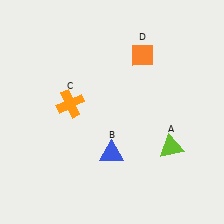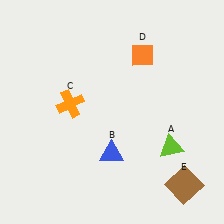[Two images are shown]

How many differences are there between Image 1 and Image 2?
There is 1 difference between the two images.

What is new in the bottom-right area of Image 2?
A brown square (E) was added in the bottom-right area of Image 2.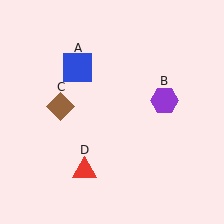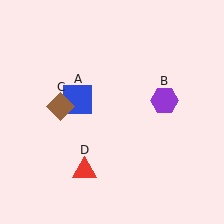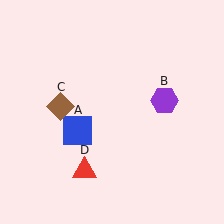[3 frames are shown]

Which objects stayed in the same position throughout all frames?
Purple hexagon (object B) and brown diamond (object C) and red triangle (object D) remained stationary.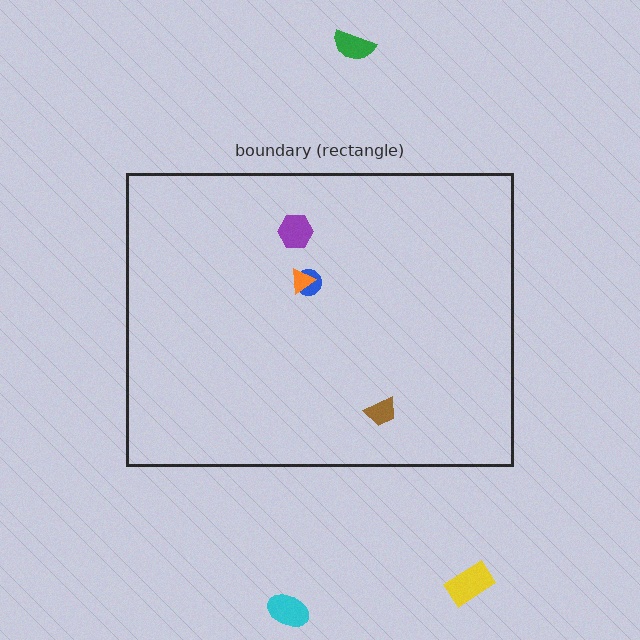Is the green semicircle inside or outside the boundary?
Outside.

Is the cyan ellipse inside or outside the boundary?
Outside.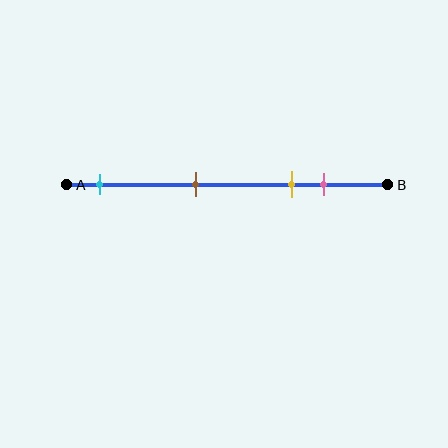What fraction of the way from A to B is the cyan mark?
The cyan mark is approximately 10% (0.1) of the way from A to B.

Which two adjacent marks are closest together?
The yellow and pink marks are the closest adjacent pair.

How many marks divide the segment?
There are 4 marks dividing the segment.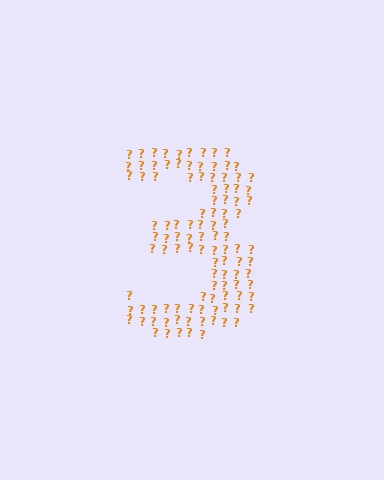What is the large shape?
The large shape is the digit 3.